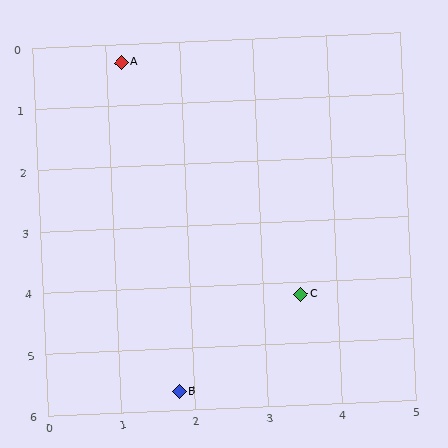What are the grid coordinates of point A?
Point A is at approximately (1.2, 0.3).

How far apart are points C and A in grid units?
Points C and A are about 4.5 grid units apart.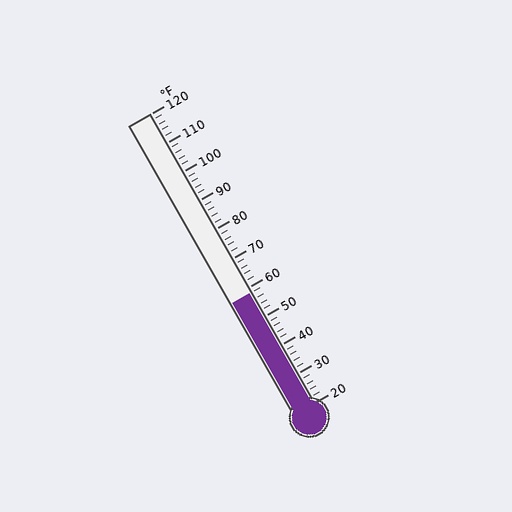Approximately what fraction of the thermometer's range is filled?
The thermometer is filled to approximately 40% of its range.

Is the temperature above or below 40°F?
The temperature is above 40°F.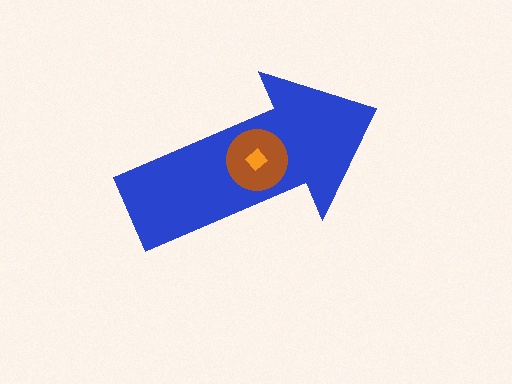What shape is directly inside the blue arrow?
The brown circle.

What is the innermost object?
The orange diamond.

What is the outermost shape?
The blue arrow.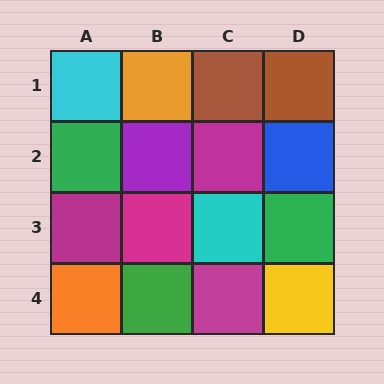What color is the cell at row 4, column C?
Magenta.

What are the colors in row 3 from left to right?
Magenta, magenta, cyan, green.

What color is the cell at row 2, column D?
Blue.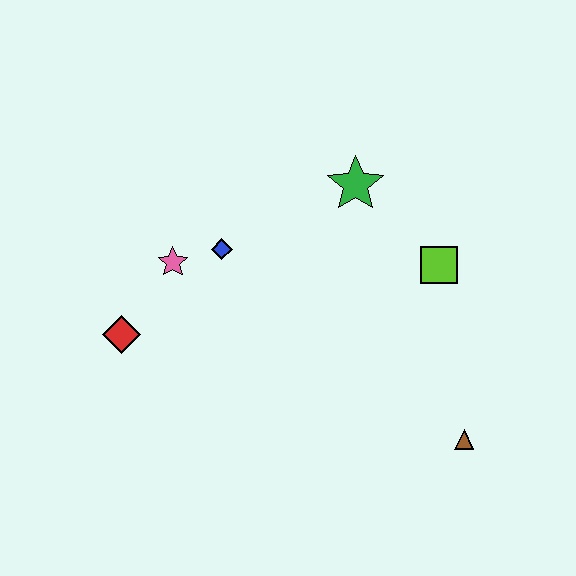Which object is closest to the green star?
The lime square is closest to the green star.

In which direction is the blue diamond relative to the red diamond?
The blue diamond is to the right of the red diamond.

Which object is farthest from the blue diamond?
The brown triangle is farthest from the blue diamond.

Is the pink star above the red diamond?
Yes